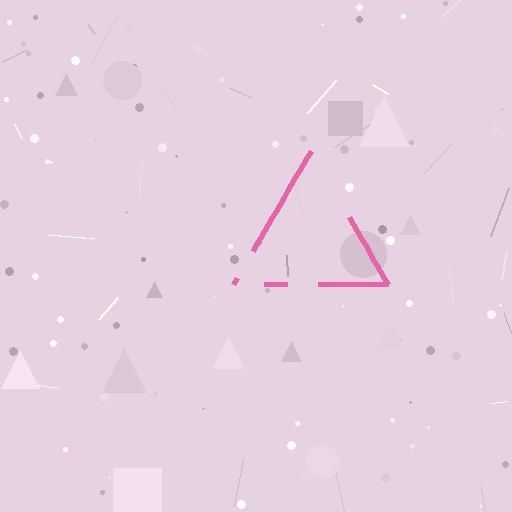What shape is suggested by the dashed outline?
The dashed outline suggests a triangle.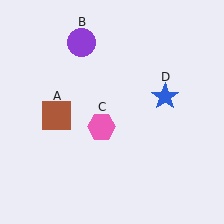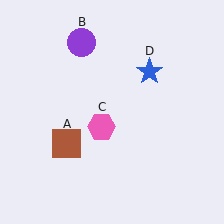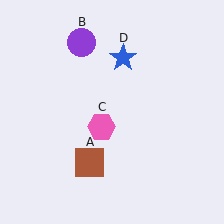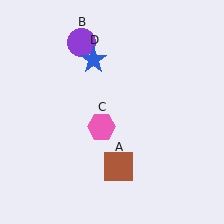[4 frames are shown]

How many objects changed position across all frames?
2 objects changed position: brown square (object A), blue star (object D).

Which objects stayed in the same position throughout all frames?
Purple circle (object B) and pink hexagon (object C) remained stationary.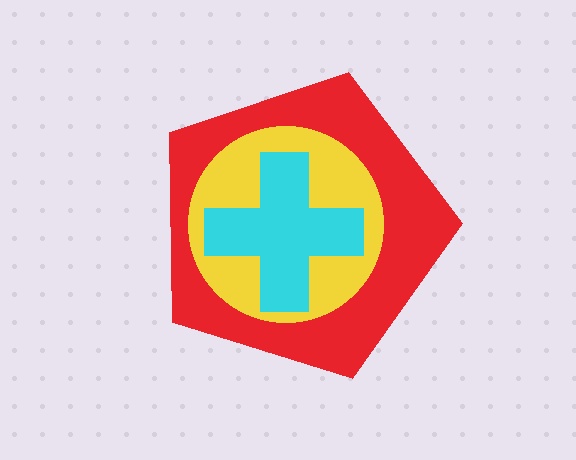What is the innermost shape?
The cyan cross.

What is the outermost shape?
The red pentagon.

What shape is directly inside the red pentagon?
The yellow circle.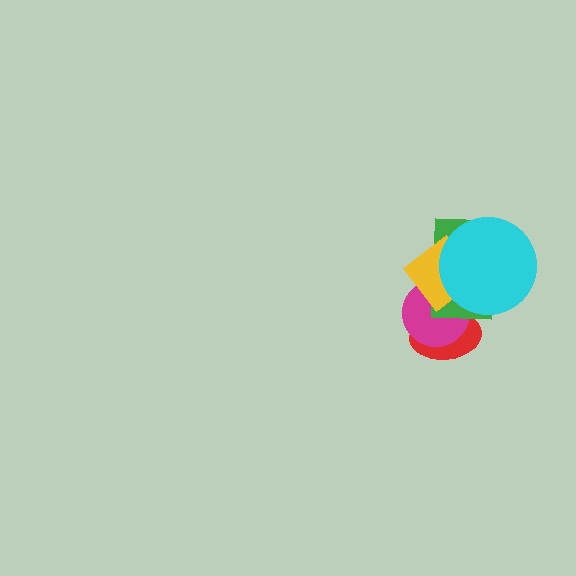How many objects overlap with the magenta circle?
4 objects overlap with the magenta circle.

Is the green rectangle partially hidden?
Yes, it is partially covered by another shape.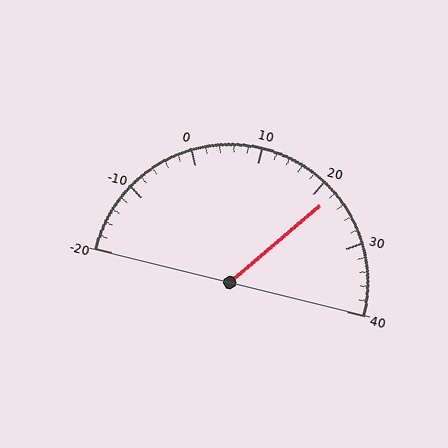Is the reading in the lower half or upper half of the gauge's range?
The reading is in the upper half of the range (-20 to 40).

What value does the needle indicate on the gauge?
The needle indicates approximately 22.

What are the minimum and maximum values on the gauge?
The gauge ranges from -20 to 40.